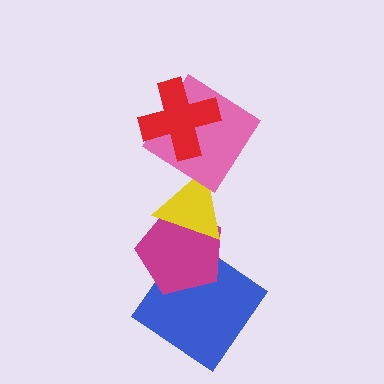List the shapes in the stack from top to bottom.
From top to bottom: the red cross, the pink diamond, the yellow triangle, the magenta pentagon, the blue diamond.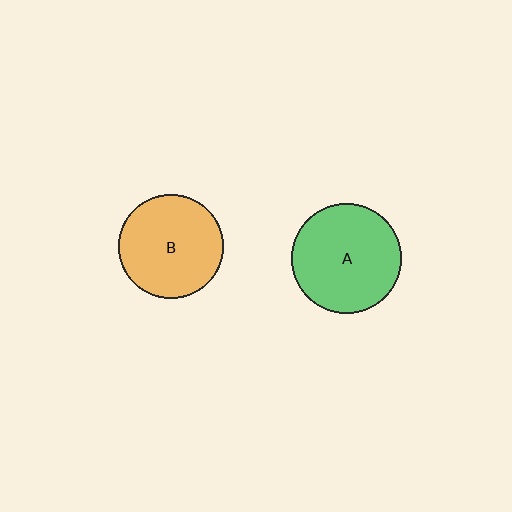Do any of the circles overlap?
No, none of the circles overlap.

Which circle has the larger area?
Circle A (green).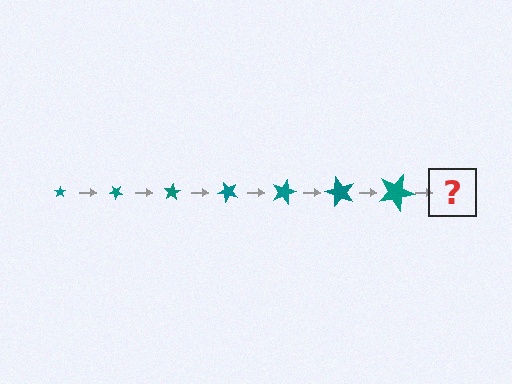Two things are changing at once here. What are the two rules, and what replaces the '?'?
The two rules are that the star grows larger each step and it rotates 40 degrees each step. The '?' should be a star, larger than the previous one and rotated 280 degrees from the start.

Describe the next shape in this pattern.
It should be a star, larger than the previous one and rotated 280 degrees from the start.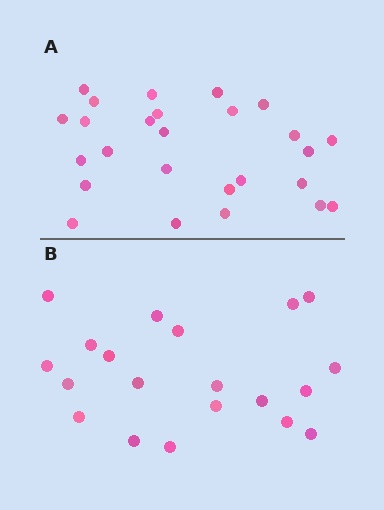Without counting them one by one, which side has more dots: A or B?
Region A (the top region) has more dots.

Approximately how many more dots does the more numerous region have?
Region A has about 6 more dots than region B.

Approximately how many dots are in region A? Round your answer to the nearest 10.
About 30 dots. (The exact count is 26, which rounds to 30.)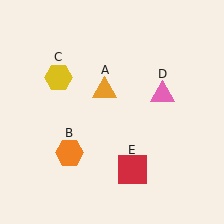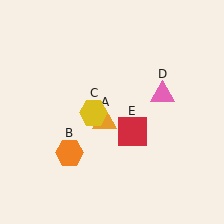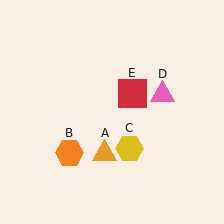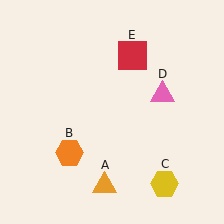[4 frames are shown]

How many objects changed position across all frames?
3 objects changed position: orange triangle (object A), yellow hexagon (object C), red square (object E).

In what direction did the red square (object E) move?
The red square (object E) moved up.